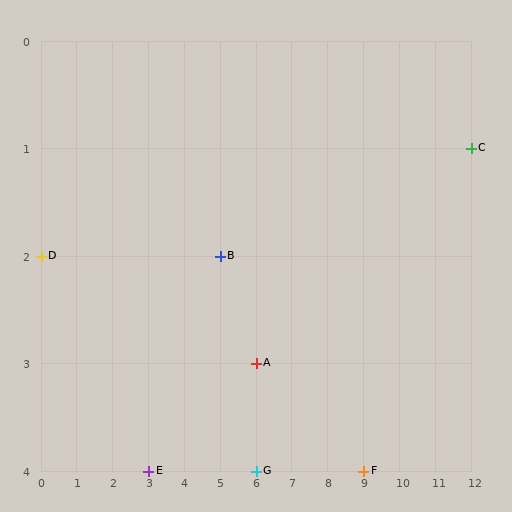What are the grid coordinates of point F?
Point F is at grid coordinates (9, 4).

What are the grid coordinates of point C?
Point C is at grid coordinates (12, 1).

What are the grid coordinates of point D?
Point D is at grid coordinates (0, 2).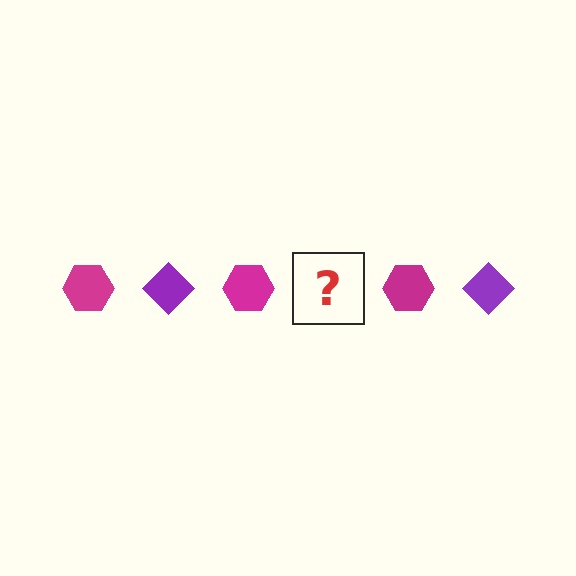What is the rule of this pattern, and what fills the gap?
The rule is that the pattern alternates between magenta hexagon and purple diamond. The gap should be filled with a purple diamond.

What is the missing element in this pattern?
The missing element is a purple diamond.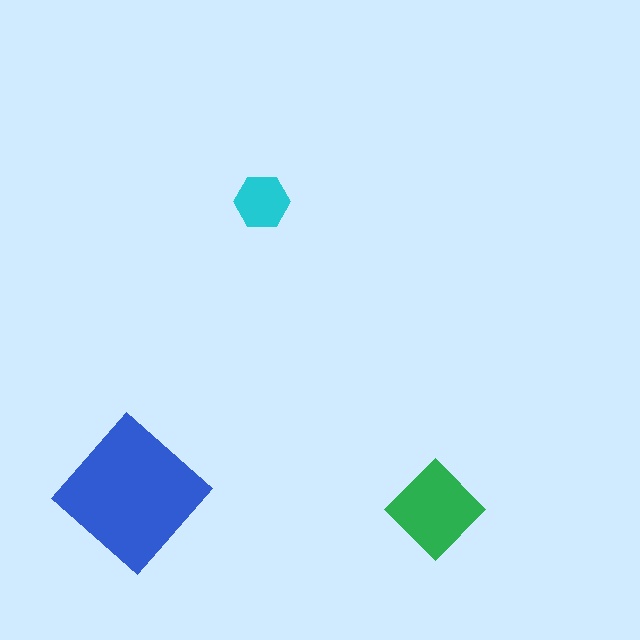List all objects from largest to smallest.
The blue diamond, the green diamond, the cyan hexagon.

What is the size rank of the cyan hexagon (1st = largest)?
3rd.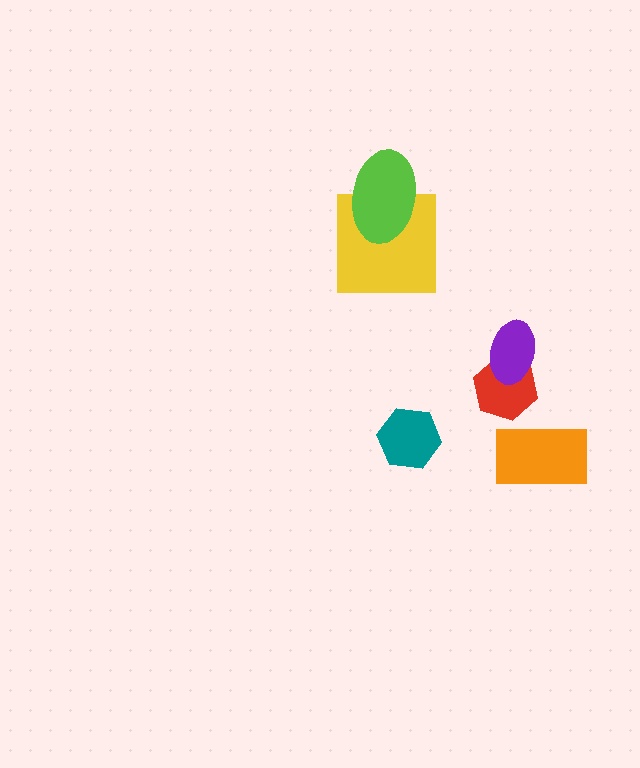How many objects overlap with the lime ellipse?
1 object overlaps with the lime ellipse.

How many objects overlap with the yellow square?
1 object overlaps with the yellow square.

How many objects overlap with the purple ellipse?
1 object overlaps with the purple ellipse.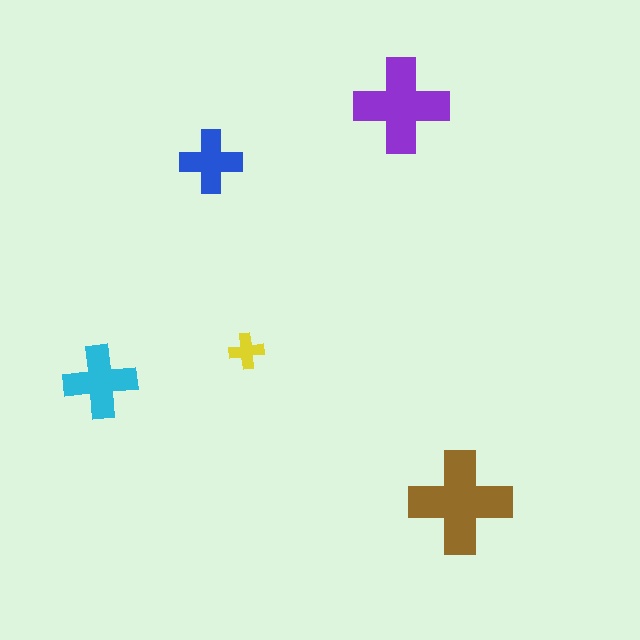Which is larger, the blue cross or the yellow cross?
The blue one.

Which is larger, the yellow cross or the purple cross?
The purple one.